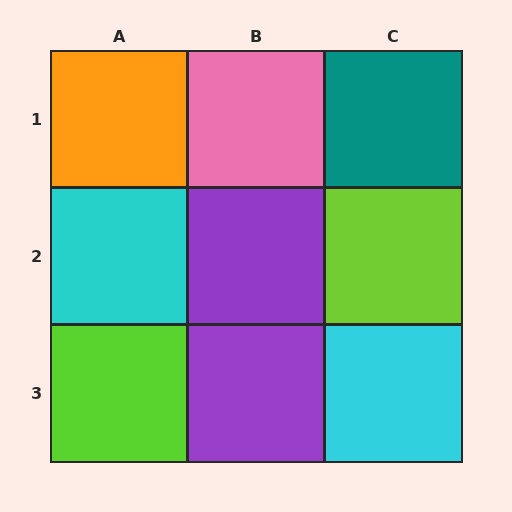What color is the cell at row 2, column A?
Cyan.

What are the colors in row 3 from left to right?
Lime, purple, cyan.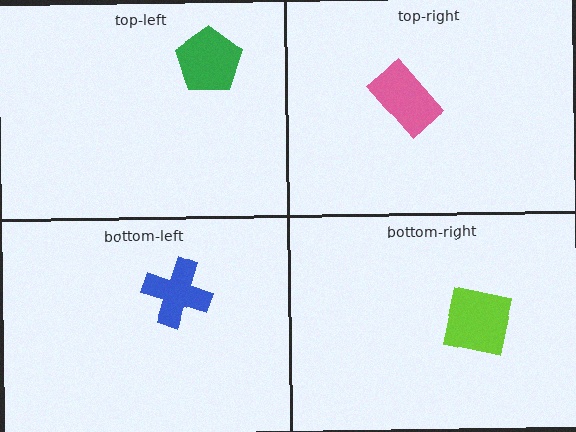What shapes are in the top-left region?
The green pentagon.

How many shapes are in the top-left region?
1.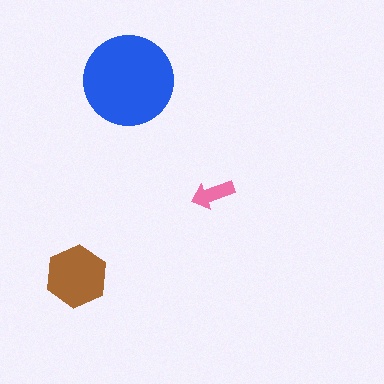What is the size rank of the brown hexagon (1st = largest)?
2nd.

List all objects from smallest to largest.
The pink arrow, the brown hexagon, the blue circle.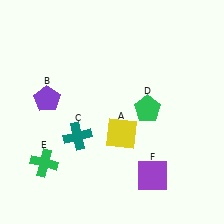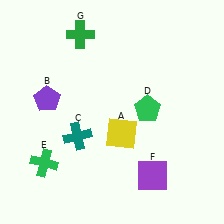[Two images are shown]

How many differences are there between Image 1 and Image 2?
There is 1 difference between the two images.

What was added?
A green cross (G) was added in Image 2.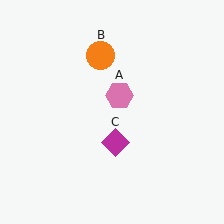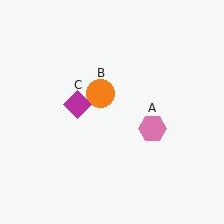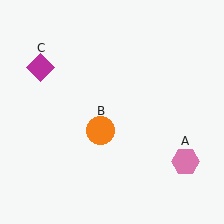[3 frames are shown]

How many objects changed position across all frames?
3 objects changed position: pink hexagon (object A), orange circle (object B), magenta diamond (object C).